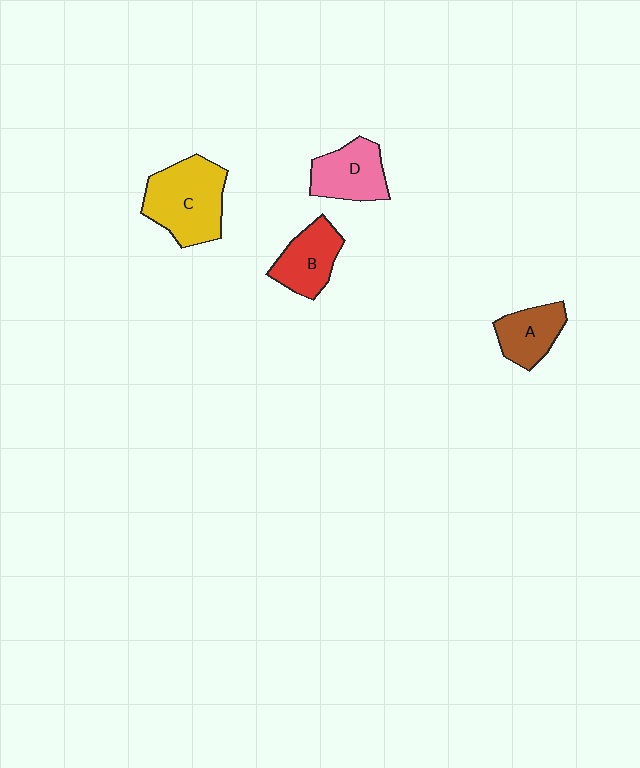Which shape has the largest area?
Shape C (yellow).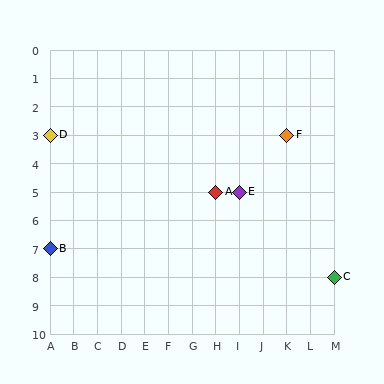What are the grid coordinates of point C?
Point C is at grid coordinates (M, 8).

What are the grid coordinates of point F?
Point F is at grid coordinates (K, 3).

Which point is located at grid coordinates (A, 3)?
Point D is at (A, 3).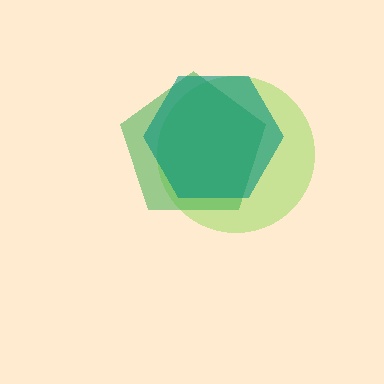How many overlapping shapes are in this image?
There are 3 overlapping shapes in the image.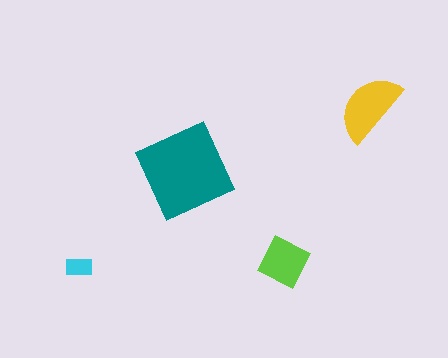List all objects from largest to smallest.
The teal diamond, the yellow semicircle, the lime square, the cyan rectangle.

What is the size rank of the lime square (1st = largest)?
3rd.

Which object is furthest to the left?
The cyan rectangle is leftmost.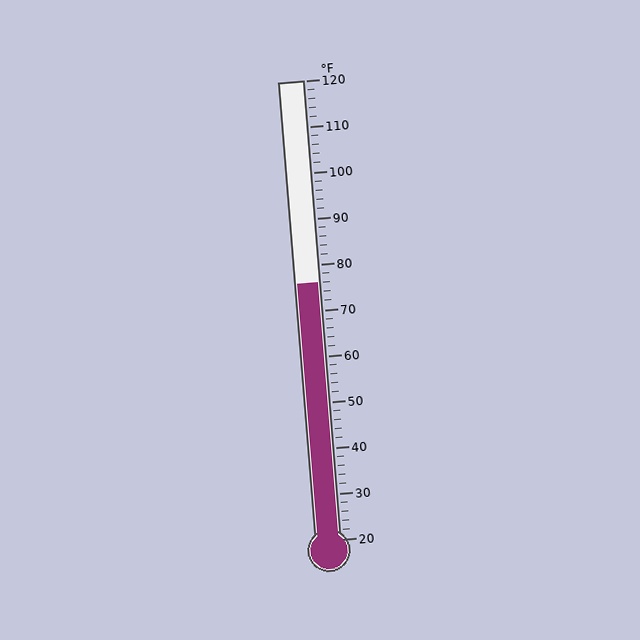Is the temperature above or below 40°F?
The temperature is above 40°F.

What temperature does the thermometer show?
The thermometer shows approximately 76°F.